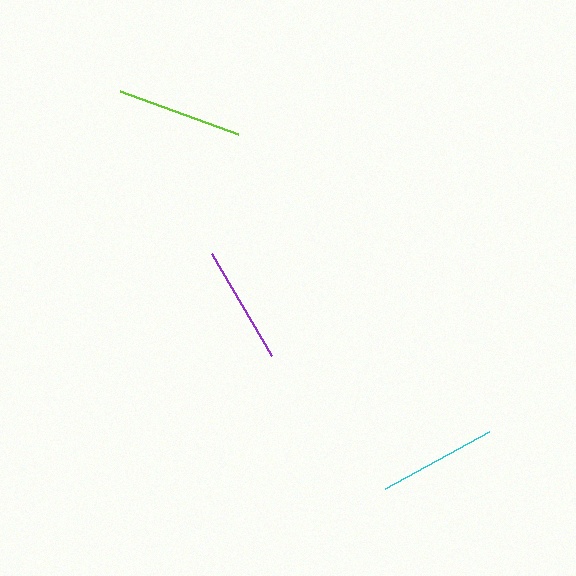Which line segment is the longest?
The lime line is the longest at approximately 126 pixels.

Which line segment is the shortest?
The purple line is the shortest at approximately 119 pixels.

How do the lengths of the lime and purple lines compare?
The lime and purple lines are approximately the same length.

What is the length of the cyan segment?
The cyan segment is approximately 119 pixels long.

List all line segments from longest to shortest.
From longest to shortest: lime, cyan, purple.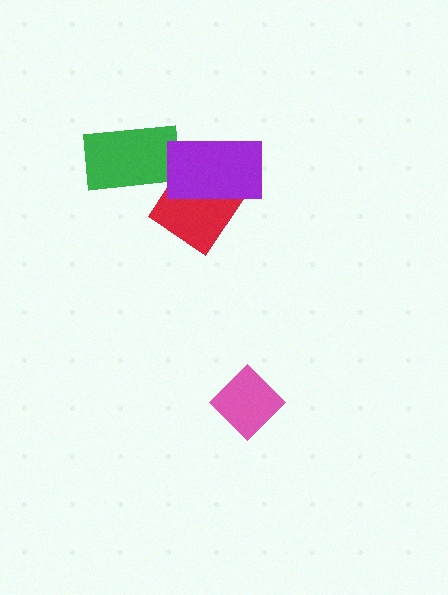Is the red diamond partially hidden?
Yes, it is partially covered by another shape.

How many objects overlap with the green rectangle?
2 objects overlap with the green rectangle.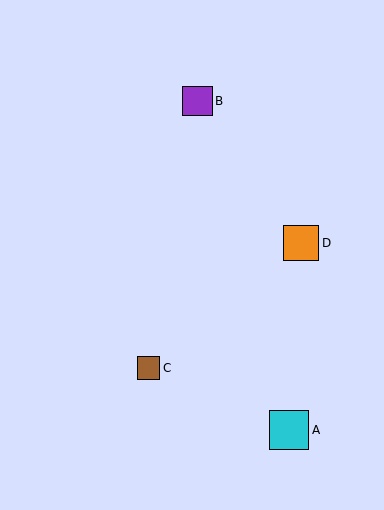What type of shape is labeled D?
Shape D is an orange square.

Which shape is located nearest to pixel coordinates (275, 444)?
The cyan square (labeled A) at (289, 430) is nearest to that location.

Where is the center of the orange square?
The center of the orange square is at (301, 243).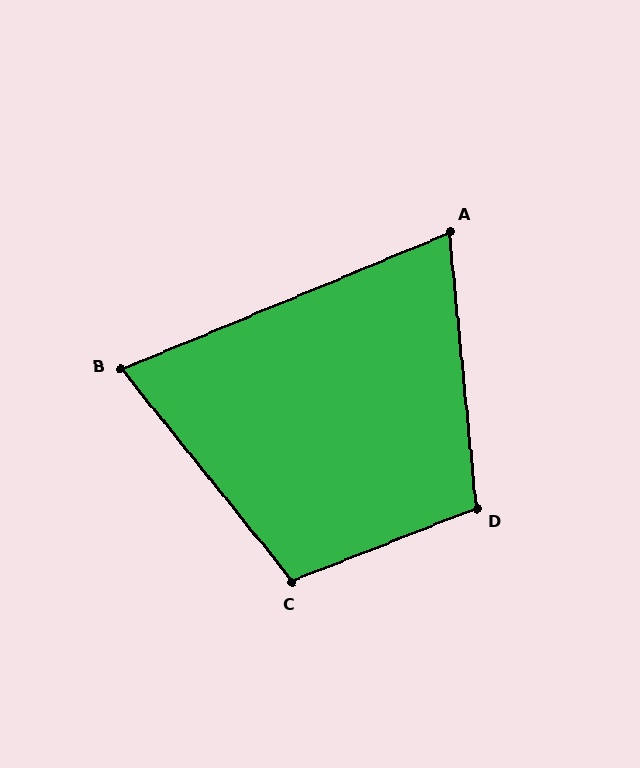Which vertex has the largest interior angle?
C, at approximately 107 degrees.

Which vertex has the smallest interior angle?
A, at approximately 73 degrees.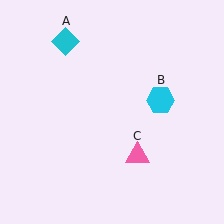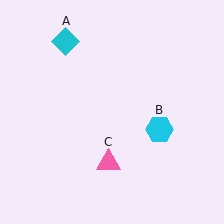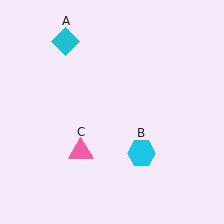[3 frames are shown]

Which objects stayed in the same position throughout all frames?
Cyan diamond (object A) remained stationary.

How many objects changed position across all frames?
2 objects changed position: cyan hexagon (object B), pink triangle (object C).